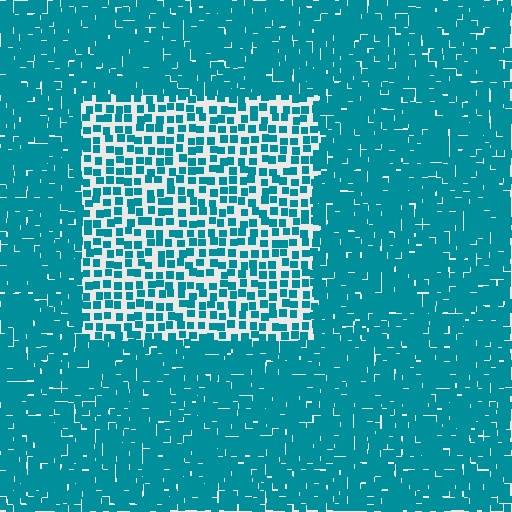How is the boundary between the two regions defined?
The boundary is defined by a change in element density (approximately 2.3x ratio). All elements are the same color, size, and shape.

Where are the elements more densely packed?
The elements are more densely packed outside the rectangle boundary.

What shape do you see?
I see a rectangle.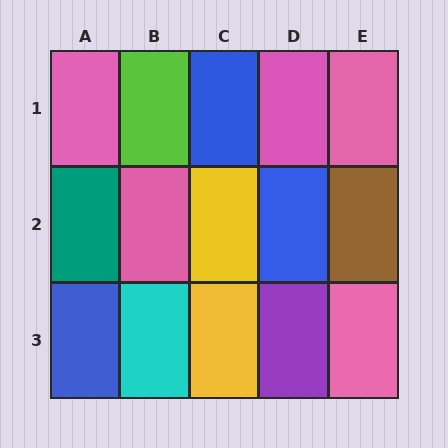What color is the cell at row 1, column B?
Lime.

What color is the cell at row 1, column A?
Pink.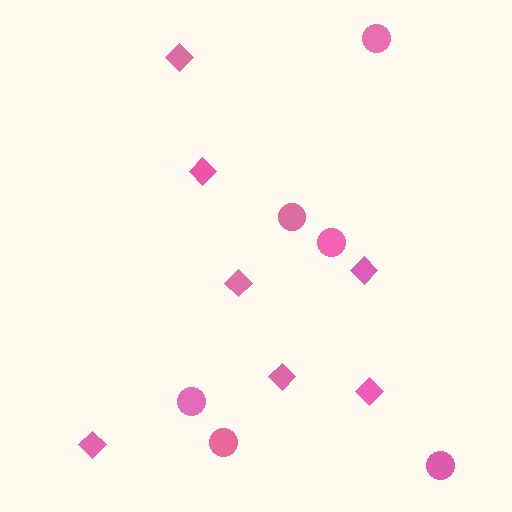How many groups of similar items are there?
There are 2 groups: one group of circles (6) and one group of diamonds (7).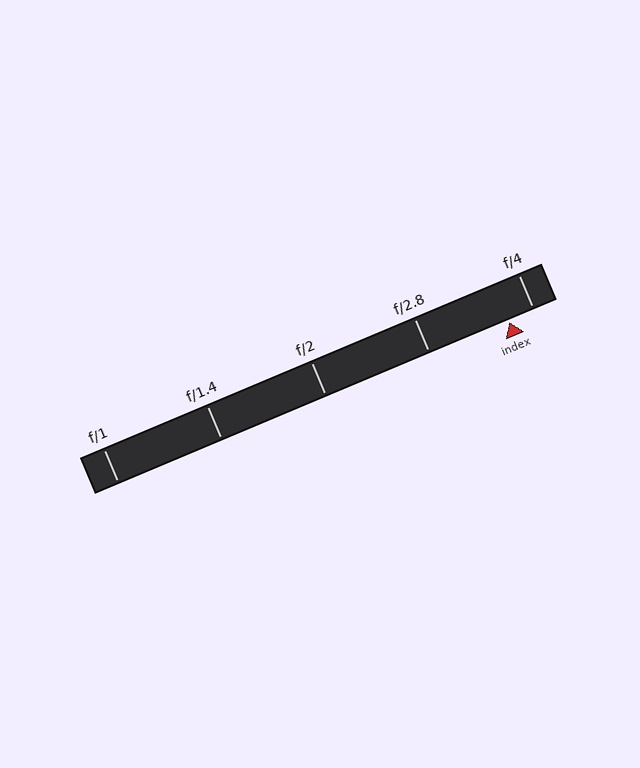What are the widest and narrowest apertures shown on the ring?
The widest aperture shown is f/1 and the narrowest is f/4.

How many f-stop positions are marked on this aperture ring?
There are 5 f-stop positions marked.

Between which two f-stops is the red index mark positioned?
The index mark is between f/2.8 and f/4.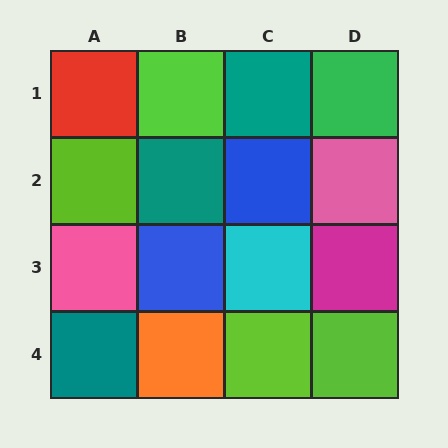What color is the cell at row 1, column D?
Green.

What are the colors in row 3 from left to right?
Pink, blue, cyan, magenta.